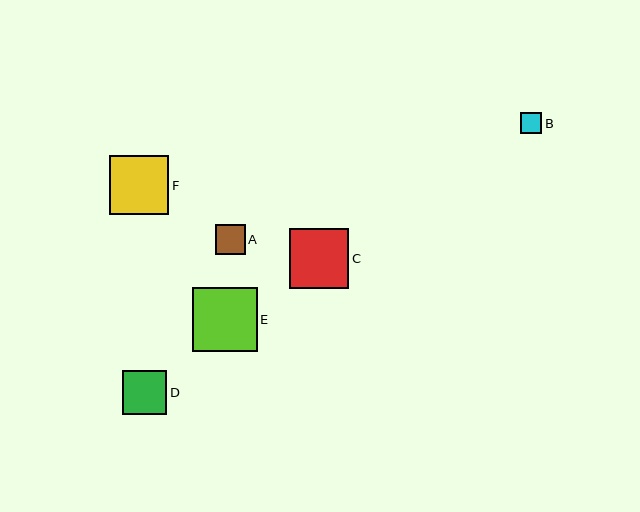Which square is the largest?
Square E is the largest with a size of approximately 65 pixels.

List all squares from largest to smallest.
From largest to smallest: E, C, F, D, A, B.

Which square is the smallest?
Square B is the smallest with a size of approximately 21 pixels.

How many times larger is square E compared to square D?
Square E is approximately 1.5 times the size of square D.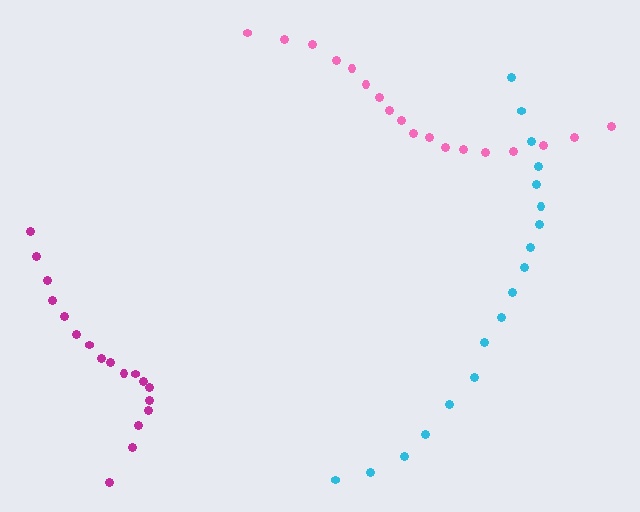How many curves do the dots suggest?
There are 3 distinct paths.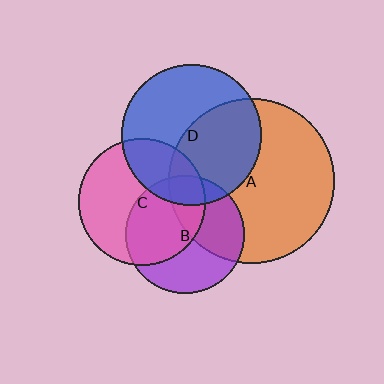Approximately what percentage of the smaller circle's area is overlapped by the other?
Approximately 30%.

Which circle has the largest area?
Circle A (orange).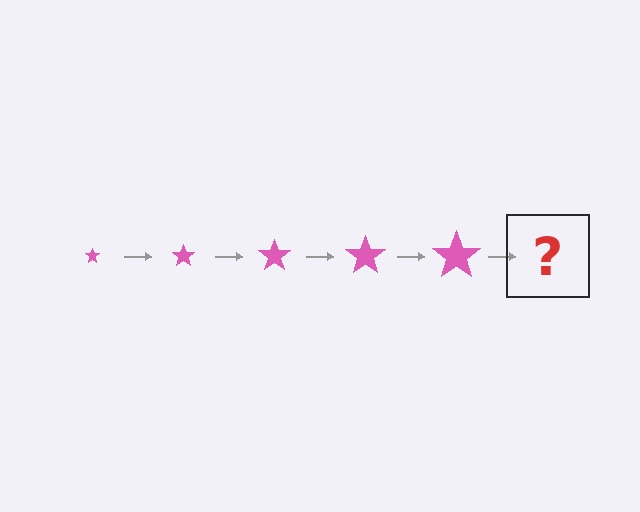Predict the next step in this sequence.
The next step is a pink star, larger than the previous one.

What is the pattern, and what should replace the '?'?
The pattern is that the star gets progressively larger each step. The '?' should be a pink star, larger than the previous one.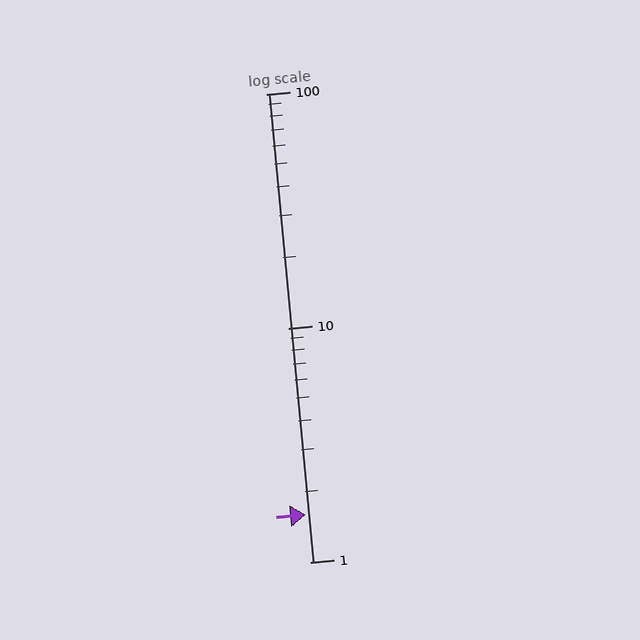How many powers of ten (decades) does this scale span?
The scale spans 2 decades, from 1 to 100.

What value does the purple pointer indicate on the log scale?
The pointer indicates approximately 1.6.